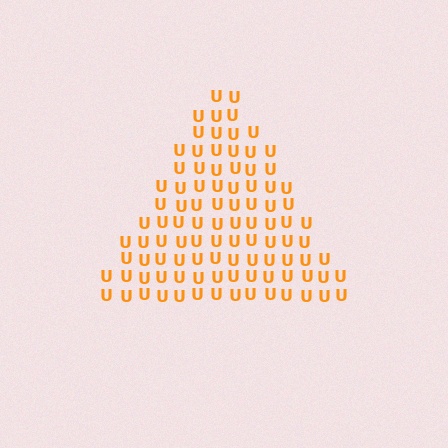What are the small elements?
The small elements are letter U's.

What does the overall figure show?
The overall figure shows a triangle.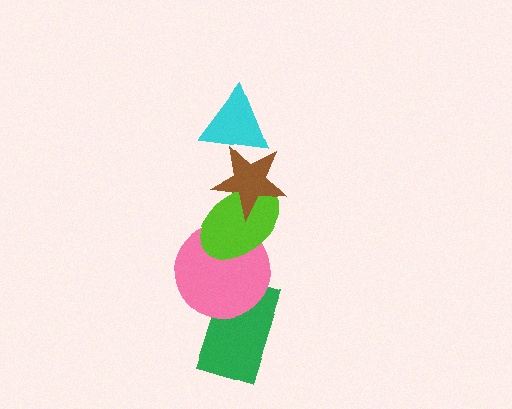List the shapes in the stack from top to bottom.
From top to bottom: the cyan triangle, the brown star, the lime ellipse, the pink circle, the green rectangle.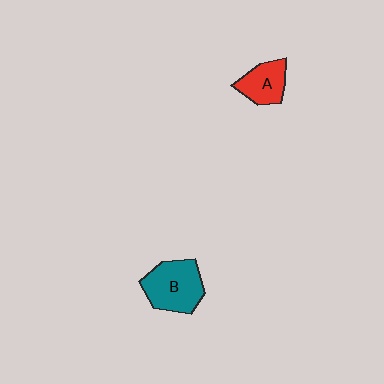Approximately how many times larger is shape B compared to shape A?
Approximately 1.5 times.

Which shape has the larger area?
Shape B (teal).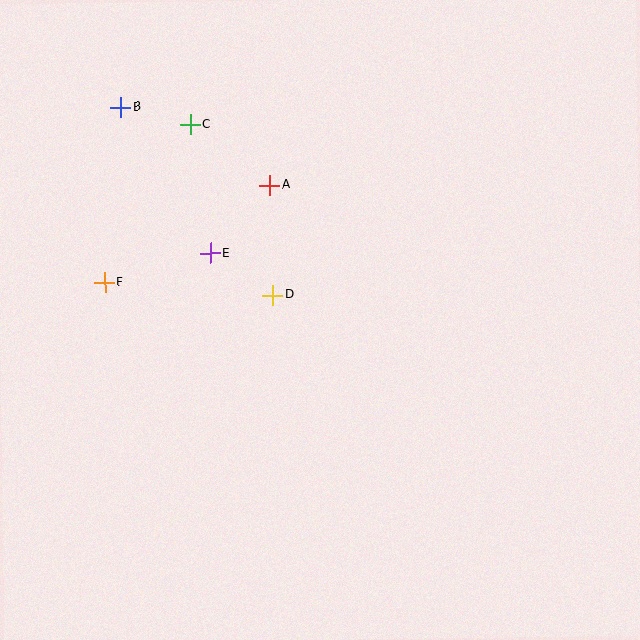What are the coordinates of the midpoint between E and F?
The midpoint between E and F is at (158, 268).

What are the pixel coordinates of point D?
Point D is at (273, 295).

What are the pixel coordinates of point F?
Point F is at (105, 282).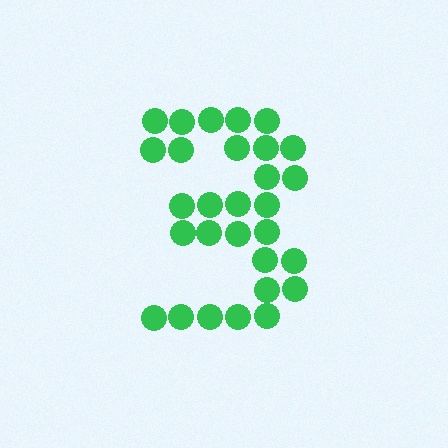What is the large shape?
The large shape is the digit 3.